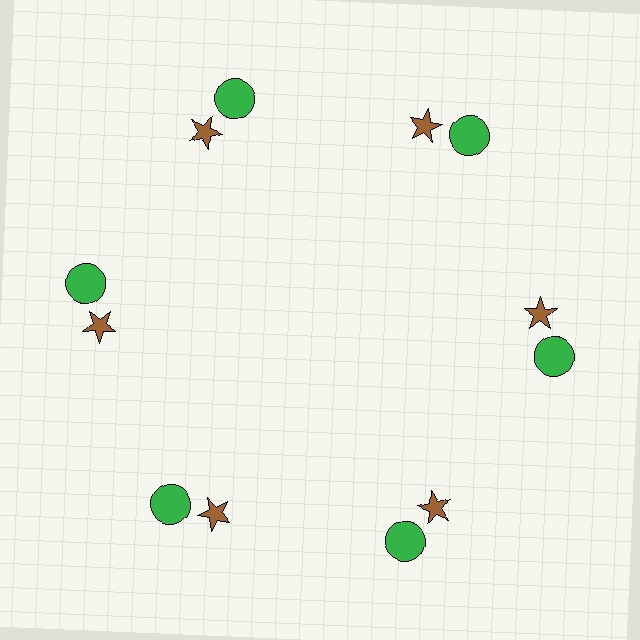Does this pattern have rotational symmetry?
Yes, this pattern has 6-fold rotational symmetry. It looks the same after rotating 60 degrees around the center.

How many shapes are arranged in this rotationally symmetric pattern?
There are 12 shapes, arranged in 6 groups of 2.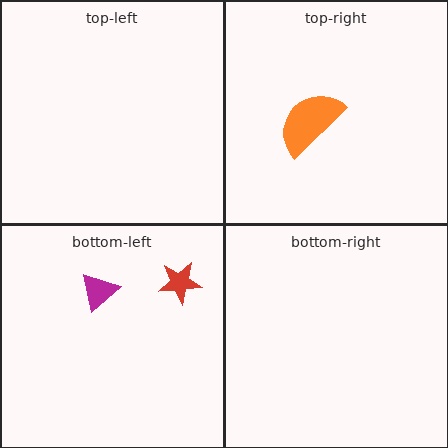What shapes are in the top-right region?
The orange semicircle.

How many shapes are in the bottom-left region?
2.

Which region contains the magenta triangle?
The bottom-left region.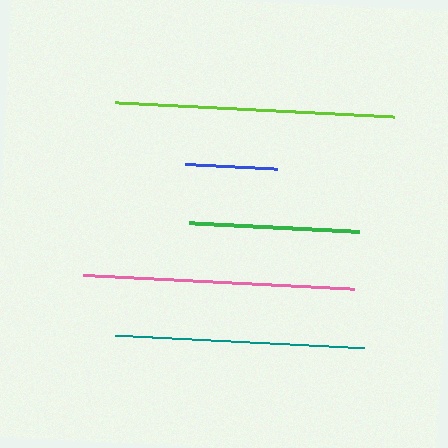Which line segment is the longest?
The lime line is the longest at approximately 279 pixels.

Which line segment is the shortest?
The blue line is the shortest at approximately 92 pixels.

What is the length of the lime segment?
The lime segment is approximately 279 pixels long.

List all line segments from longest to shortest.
From longest to shortest: lime, pink, teal, green, blue.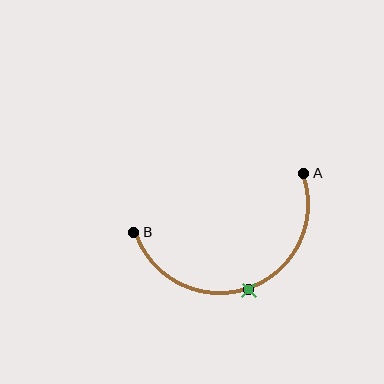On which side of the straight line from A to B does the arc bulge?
The arc bulges below the straight line connecting A and B.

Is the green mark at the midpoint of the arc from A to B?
Yes. The green mark lies on the arc at equal arc-length from both A and B — it is the arc midpoint.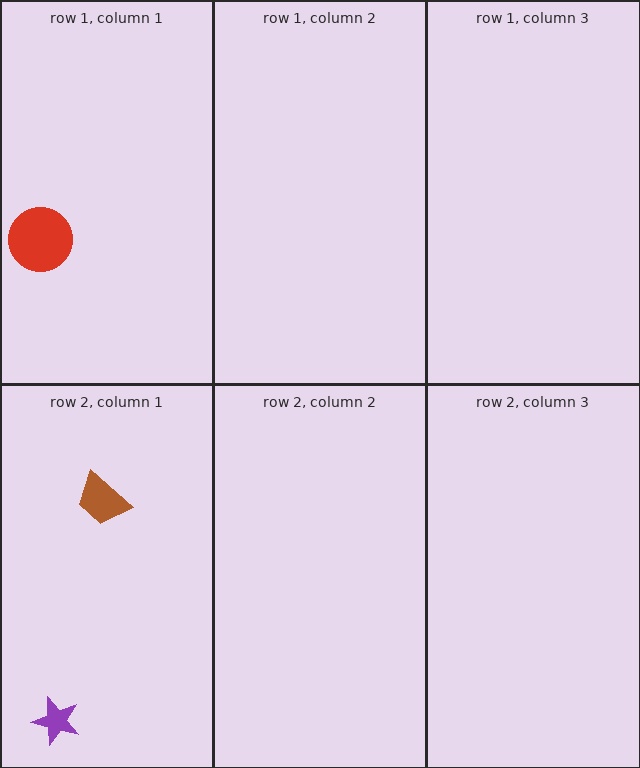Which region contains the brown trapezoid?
The row 2, column 1 region.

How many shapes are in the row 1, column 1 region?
1.